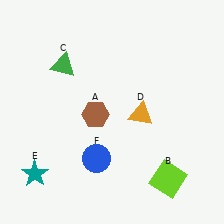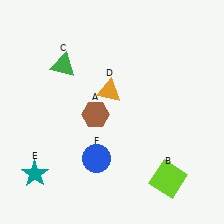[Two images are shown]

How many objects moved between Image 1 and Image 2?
1 object moved between the two images.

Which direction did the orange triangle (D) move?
The orange triangle (D) moved left.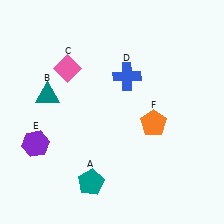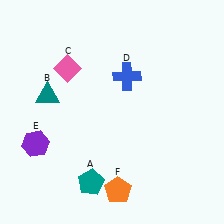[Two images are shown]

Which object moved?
The orange pentagon (F) moved down.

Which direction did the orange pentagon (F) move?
The orange pentagon (F) moved down.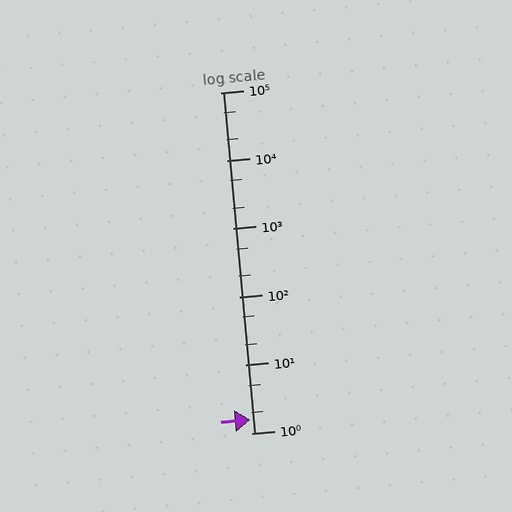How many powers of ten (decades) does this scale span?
The scale spans 5 decades, from 1 to 100000.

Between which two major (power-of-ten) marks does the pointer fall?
The pointer is between 1 and 10.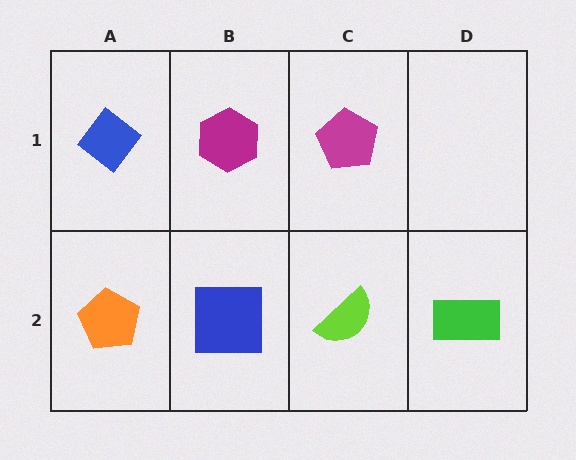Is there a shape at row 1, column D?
No, that cell is empty.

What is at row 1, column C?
A magenta pentagon.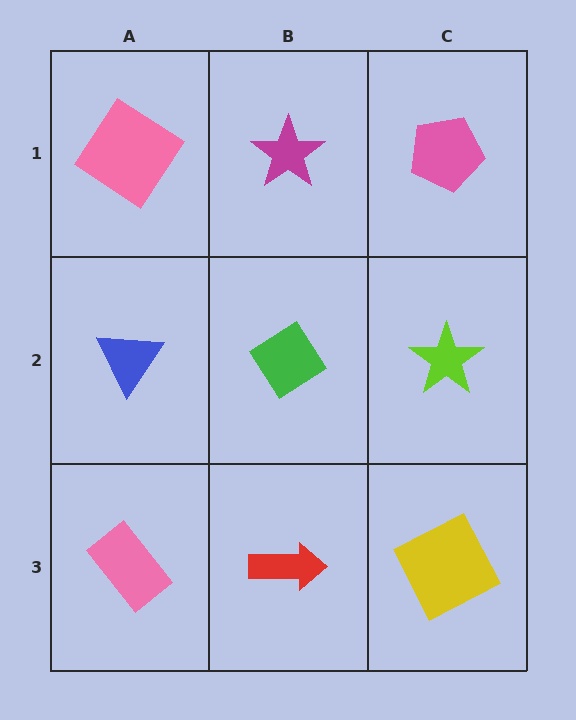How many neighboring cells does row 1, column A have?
2.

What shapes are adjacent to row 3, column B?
A green diamond (row 2, column B), a pink rectangle (row 3, column A), a yellow square (row 3, column C).